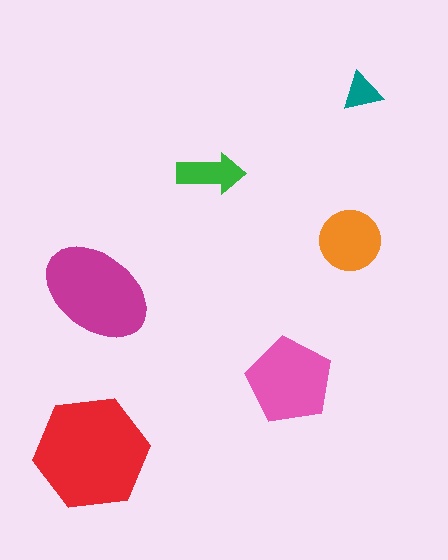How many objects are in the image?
There are 6 objects in the image.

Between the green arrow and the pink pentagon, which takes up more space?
The pink pentagon.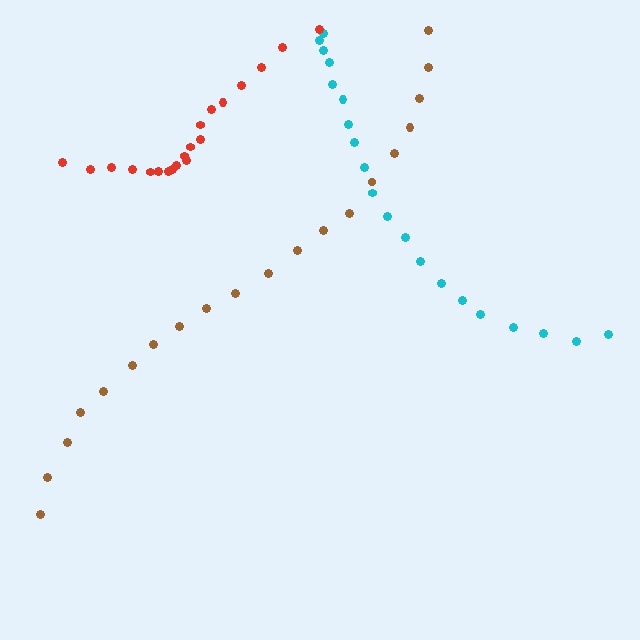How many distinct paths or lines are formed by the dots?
There are 3 distinct paths.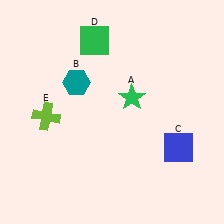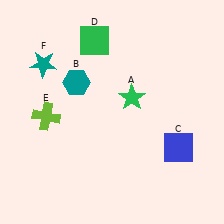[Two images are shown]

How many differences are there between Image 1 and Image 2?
There is 1 difference between the two images.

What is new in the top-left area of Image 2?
A teal star (F) was added in the top-left area of Image 2.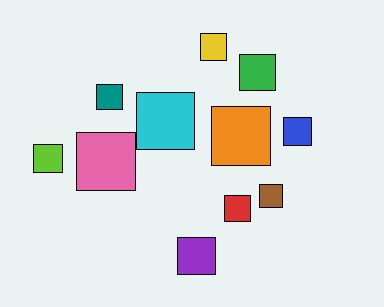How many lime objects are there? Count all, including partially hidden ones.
There is 1 lime object.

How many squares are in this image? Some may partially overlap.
There are 11 squares.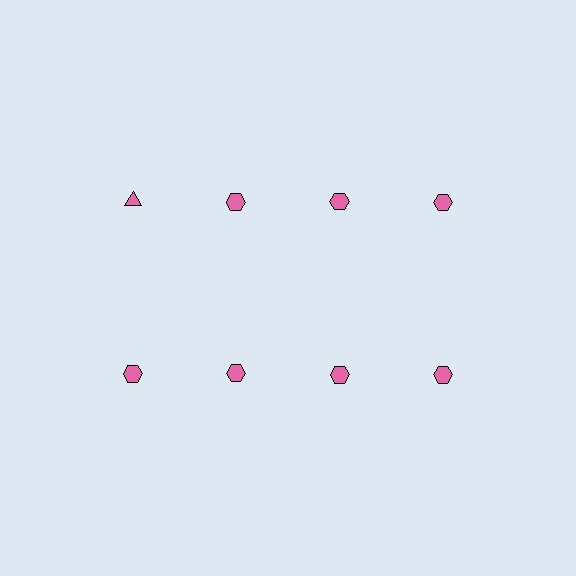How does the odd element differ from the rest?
It has a different shape: triangle instead of hexagon.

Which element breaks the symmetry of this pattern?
The pink triangle in the top row, leftmost column breaks the symmetry. All other shapes are pink hexagons.